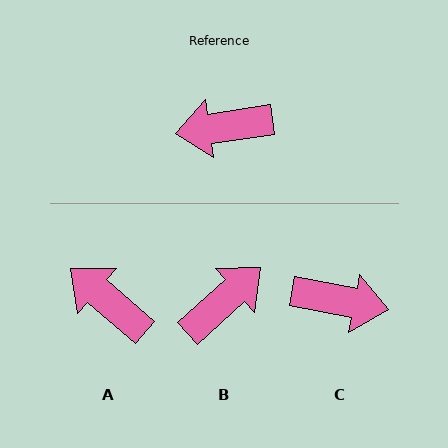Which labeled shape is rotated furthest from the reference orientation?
C, about 161 degrees away.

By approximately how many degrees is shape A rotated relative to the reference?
Approximately 49 degrees clockwise.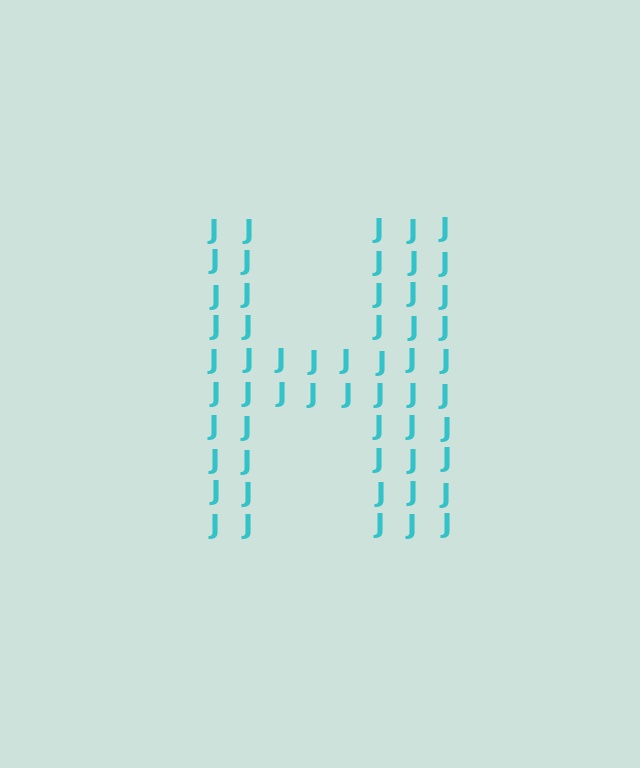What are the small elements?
The small elements are letter J's.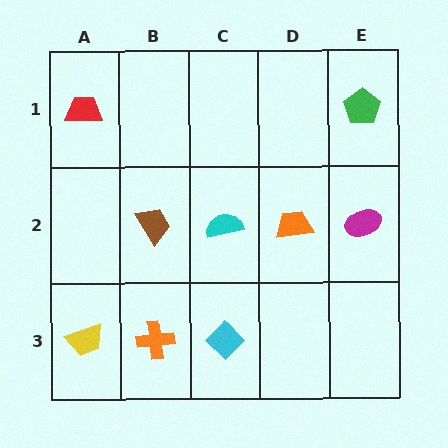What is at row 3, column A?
A yellow trapezoid.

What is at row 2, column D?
An orange trapezoid.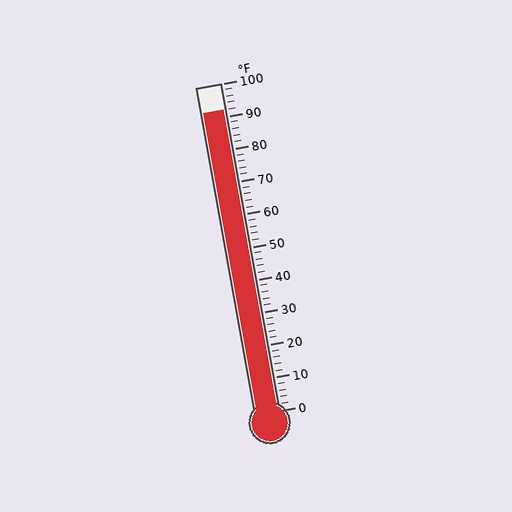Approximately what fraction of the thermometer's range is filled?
The thermometer is filled to approximately 90% of its range.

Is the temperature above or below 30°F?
The temperature is above 30°F.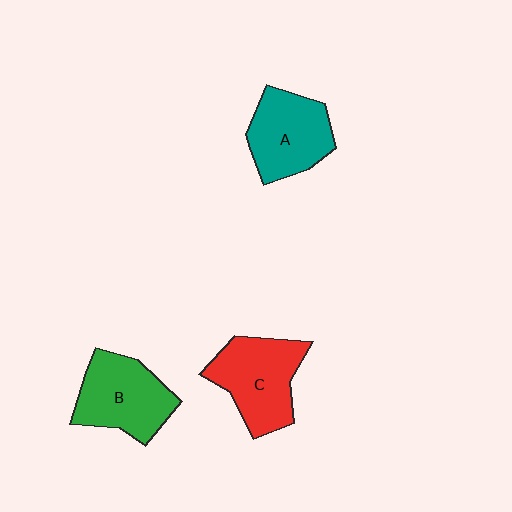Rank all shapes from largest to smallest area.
From largest to smallest: C (red), B (green), A (teal).